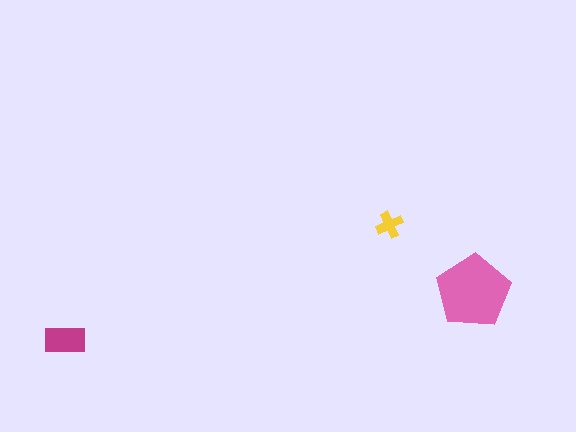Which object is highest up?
The yellow cross is topmost.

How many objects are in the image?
There are 3 objects in the image.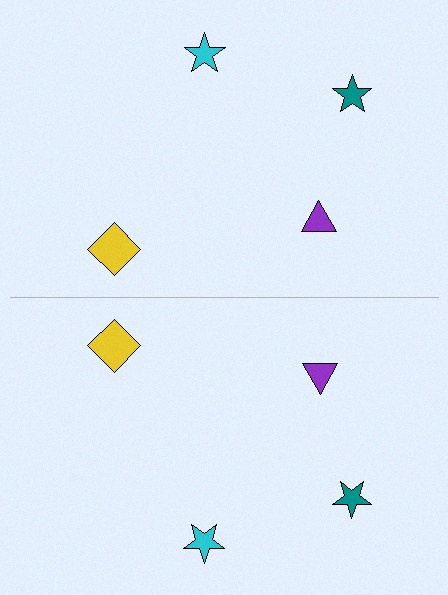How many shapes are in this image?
There are 8 shapes in this image.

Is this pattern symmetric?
Yes, this pattern has bilateral (reflection) symmetry.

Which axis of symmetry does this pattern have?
The pattern has a horizontal axis of symmetry running through the center of the image.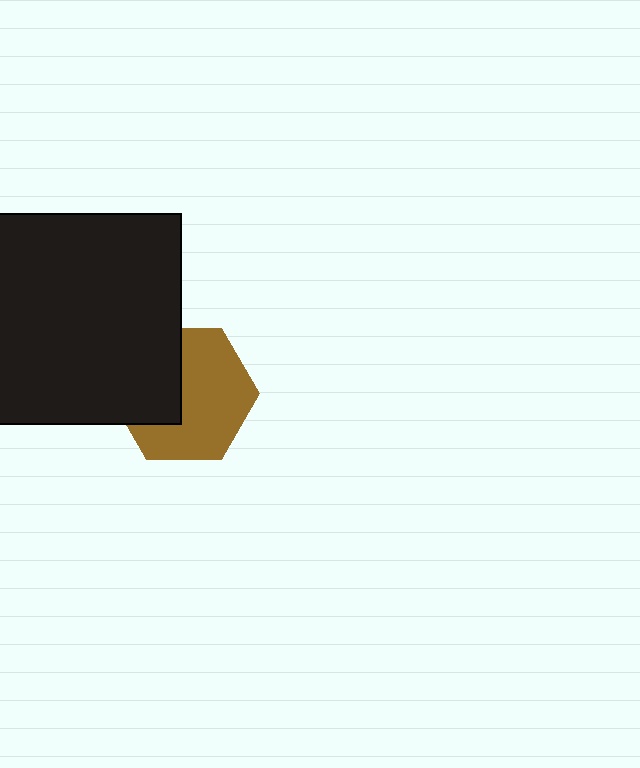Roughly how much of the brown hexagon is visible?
About half of it is visible (roughly 62%).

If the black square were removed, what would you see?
You would see the complete brown hexagon.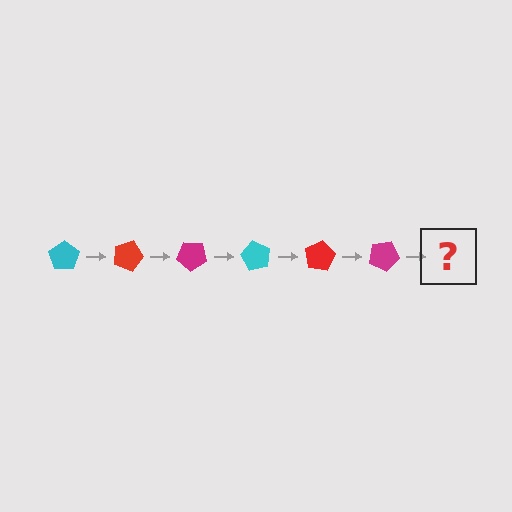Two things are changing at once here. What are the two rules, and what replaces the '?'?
The two rules are that it rotates 20 degrees each step and the color cycles through cyan, red, and magenta. The '?' should be a cyan pentagon, rotated 120 degrees from the start.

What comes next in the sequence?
The next element should be a cyan pentagon, rotated 120 degrees from the start.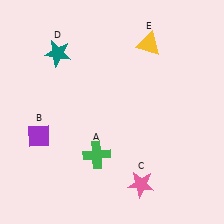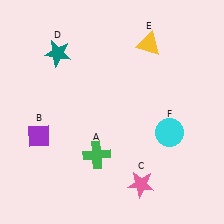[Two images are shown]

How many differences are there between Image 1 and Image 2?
There is 1 difference between the two images.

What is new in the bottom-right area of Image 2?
A cyan circle (F) was added in the bottom-right area of Image 2.